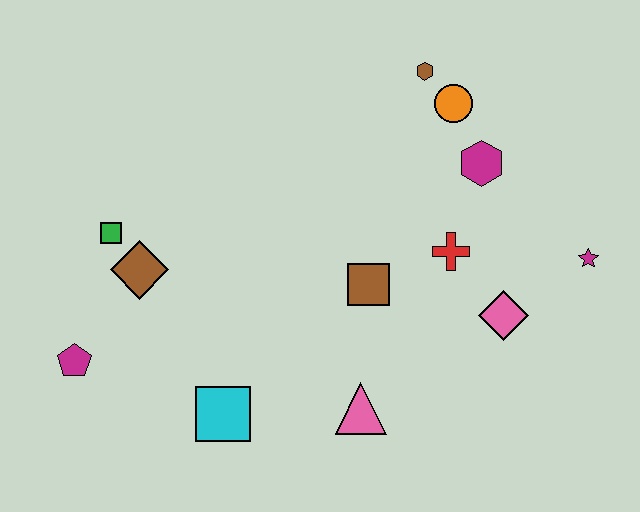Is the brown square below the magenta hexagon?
Yes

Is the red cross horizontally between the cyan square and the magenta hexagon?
Yes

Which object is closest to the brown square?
The red cross is closest to the brown square.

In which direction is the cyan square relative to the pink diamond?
The cyan square is to the left of the pink diamond.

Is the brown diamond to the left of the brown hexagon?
Yes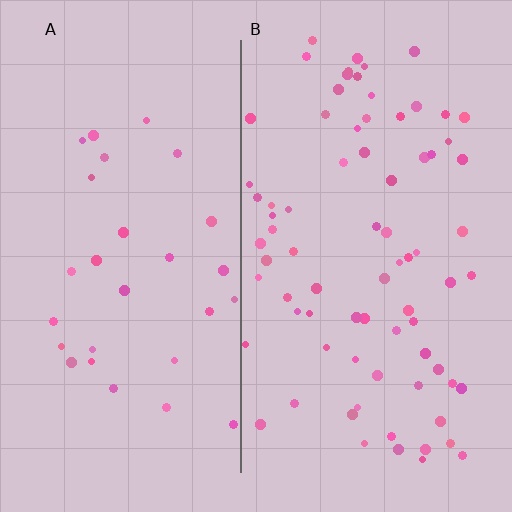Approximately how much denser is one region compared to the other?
Approximately 2.7× — region B over region A.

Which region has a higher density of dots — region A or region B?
B (the right).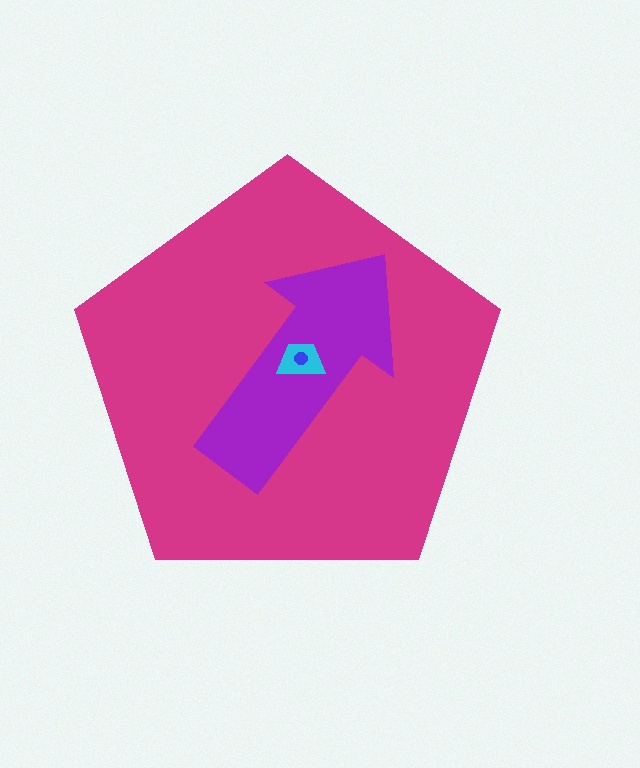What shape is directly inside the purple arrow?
The cyan trapezoid.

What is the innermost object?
The blue circle.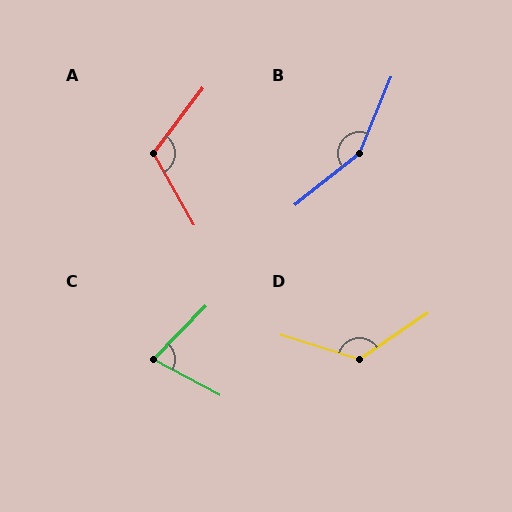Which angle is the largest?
B, at approximately 151 degrees.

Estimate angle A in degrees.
Approximately 114 degrees.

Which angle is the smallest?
C, at approximately 73 degrees.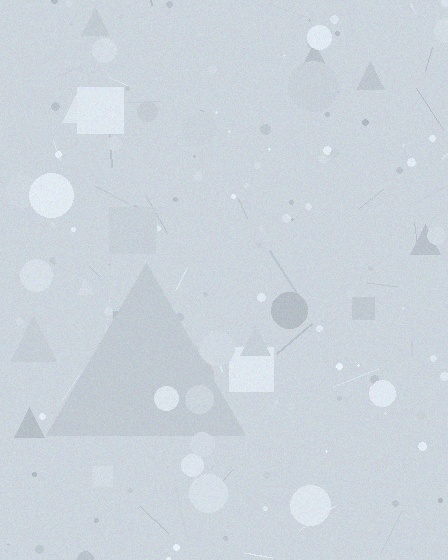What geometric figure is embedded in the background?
A triangle is embedded in the background.